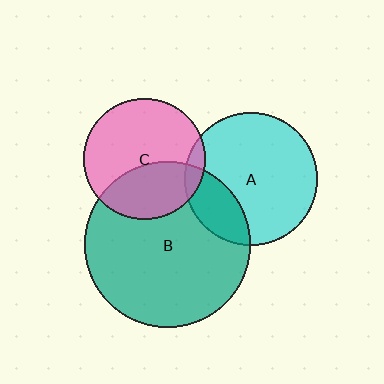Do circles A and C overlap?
Yes.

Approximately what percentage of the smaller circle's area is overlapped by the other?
Approximately 5%.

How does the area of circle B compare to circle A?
Approximately 1.6 times.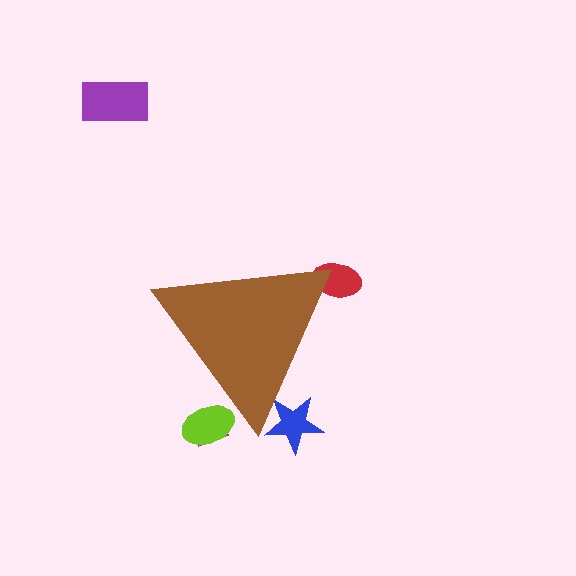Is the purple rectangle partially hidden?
No, the purple rectangle is fully visible.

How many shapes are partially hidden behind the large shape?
4 shapes are partially hidden.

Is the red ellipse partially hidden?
Yes, the red ellipse is partially hidden behind the brown triangle.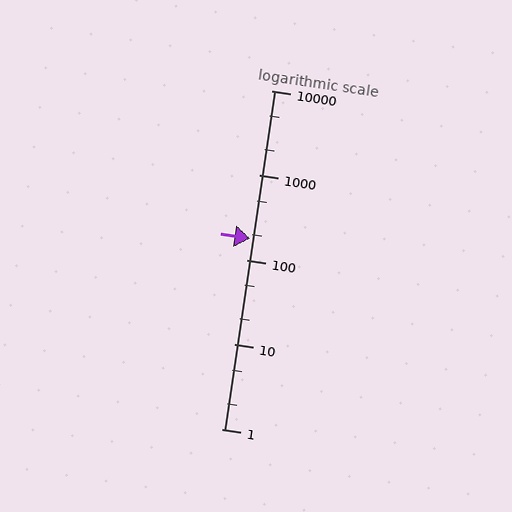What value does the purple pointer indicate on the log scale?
The pointer indicates approximately 180.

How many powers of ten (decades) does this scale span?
The scale spans 4 decades, from 1 to 10000.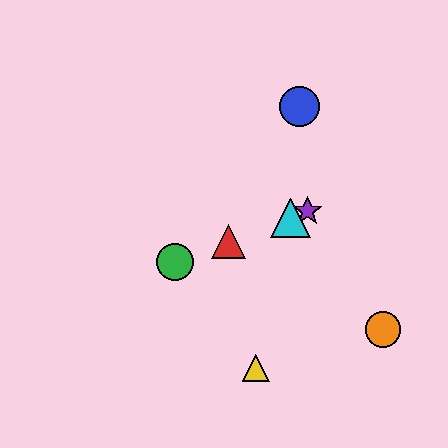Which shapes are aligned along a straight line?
The red triangle, the green circle, the purple star, the cyan triangle are aligned along a straight line.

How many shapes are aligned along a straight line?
4 shapes (the red triangle, the green circle, the purple star, the cyan triangle) are aligned along a straight line.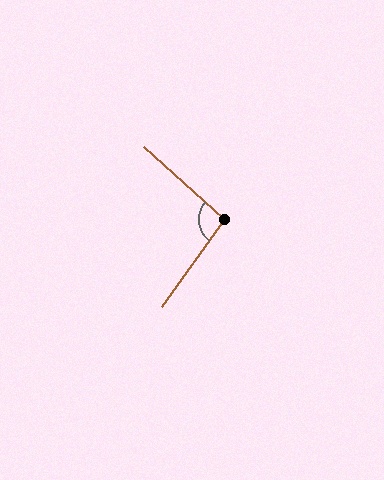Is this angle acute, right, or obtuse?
It is obtuse.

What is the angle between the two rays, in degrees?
Approximately 96 degrees.